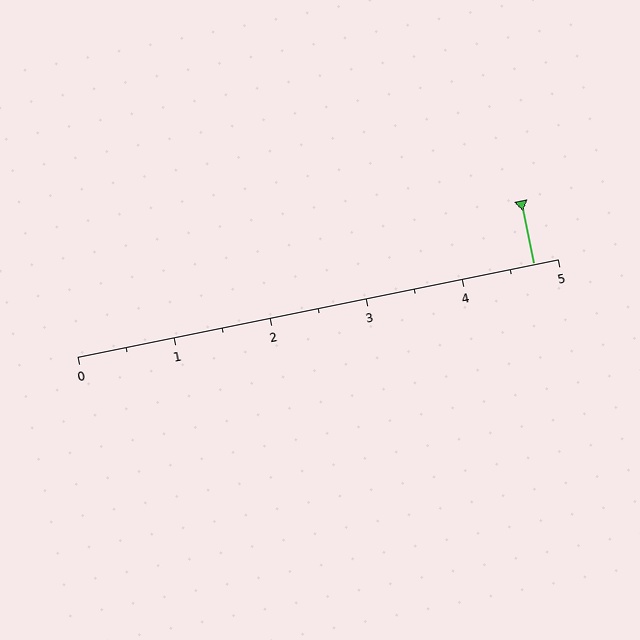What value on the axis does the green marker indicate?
The marker indicates approximately 4.8.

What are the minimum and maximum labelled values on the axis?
The axis runs from 0 to 5.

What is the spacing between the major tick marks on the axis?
The major ticks are spaced 1 apart.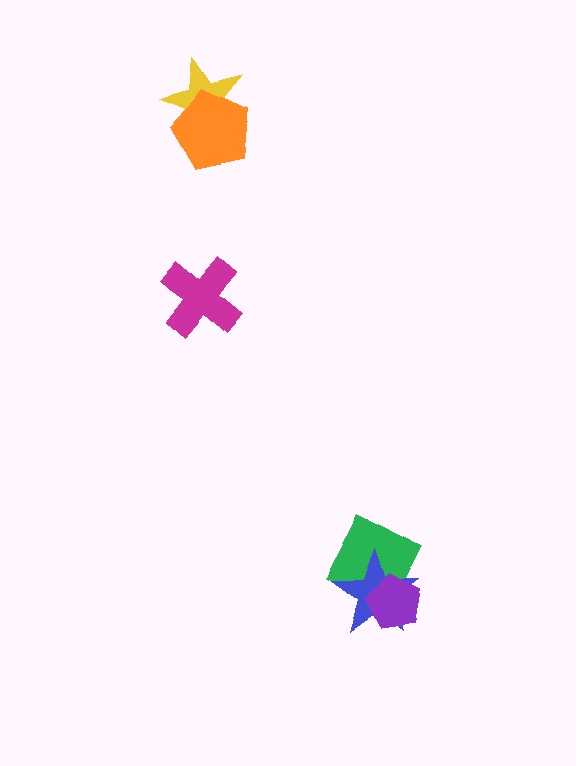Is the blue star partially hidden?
Yes, it is partially covered by another shape.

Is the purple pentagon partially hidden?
No, no other shape covers it.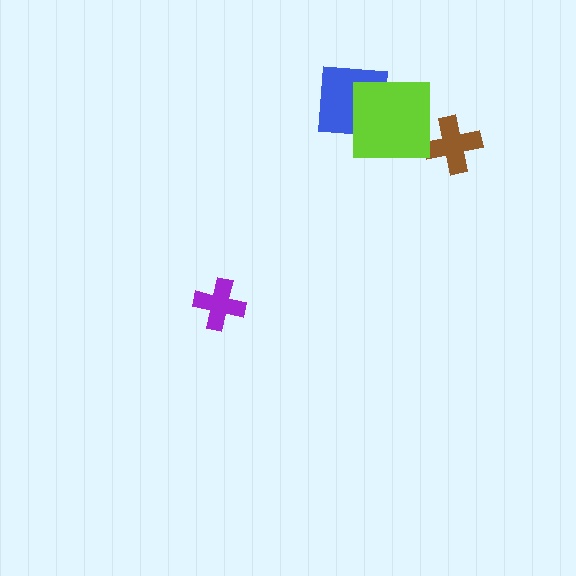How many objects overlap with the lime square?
1 object overlaps with the lime square.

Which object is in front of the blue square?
The lime square is in front of the blue square.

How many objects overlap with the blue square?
1 object overlaps with the blue square.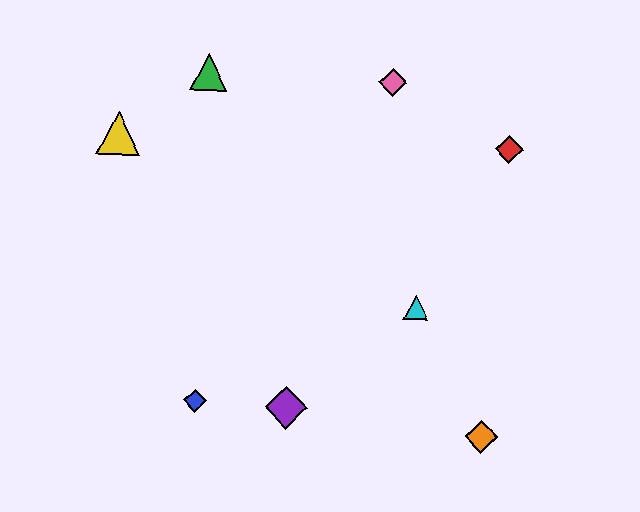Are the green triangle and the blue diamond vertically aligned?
Yes, both are at x≈209.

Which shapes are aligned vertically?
The blue diamond, the green triangle are aligned vertically.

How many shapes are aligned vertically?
2 shapes (the blue diamond, the green triangle) are aligned vertically.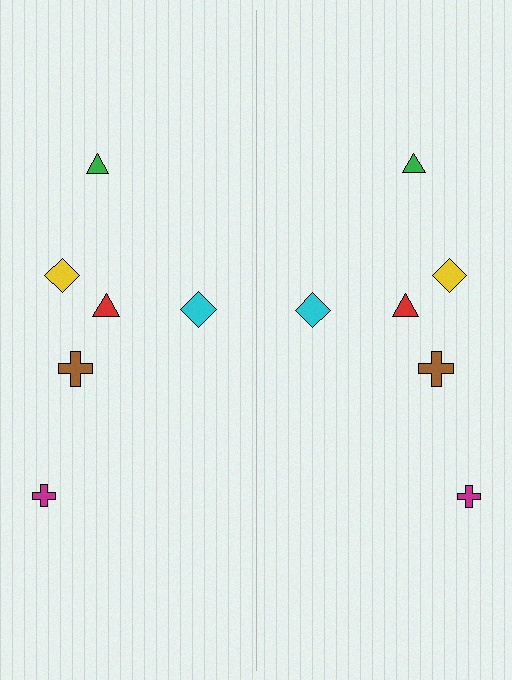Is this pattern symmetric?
Yes, this pattern has bilateral (reflection) symmetry.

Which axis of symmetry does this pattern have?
The pattern has a vertical axis of symmetry running through the center of the image.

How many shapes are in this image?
There are 12 shapes in this image.